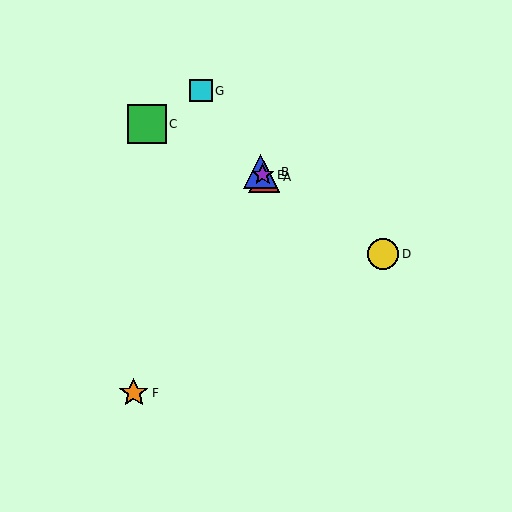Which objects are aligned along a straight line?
Objects A, B, E, G are aligned along a straight line.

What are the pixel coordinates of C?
Object C is at (147, 124).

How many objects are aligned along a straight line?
4 objects (A, B, E, G) are aligned along a straight line.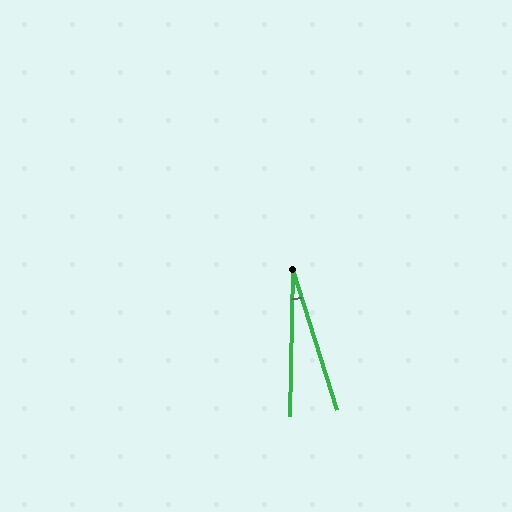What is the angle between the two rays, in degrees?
Approximately 19 degrees.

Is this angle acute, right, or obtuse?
It is acute.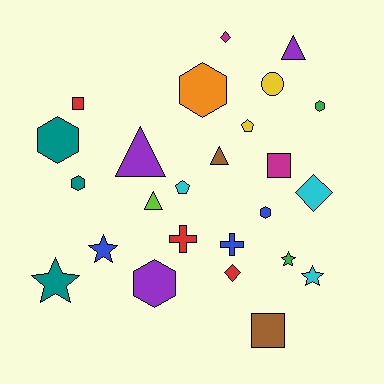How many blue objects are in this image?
There are 3 blue objects.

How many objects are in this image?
There are 25 objects.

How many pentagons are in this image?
There are 2 pentagons.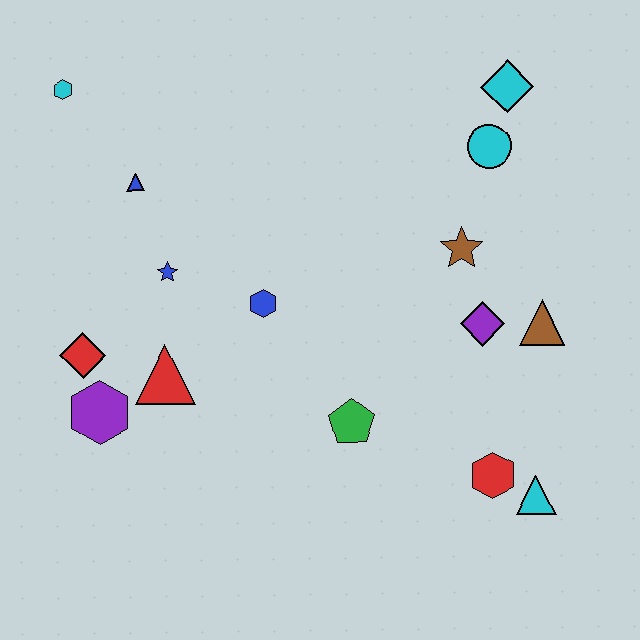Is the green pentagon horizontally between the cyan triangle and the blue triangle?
Yes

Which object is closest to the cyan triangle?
The red hexagon is closest to the cyan triangle.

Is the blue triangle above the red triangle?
Yes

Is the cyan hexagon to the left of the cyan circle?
Yes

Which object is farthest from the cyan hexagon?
The cyan triangle is farthest from the cyan hexagon.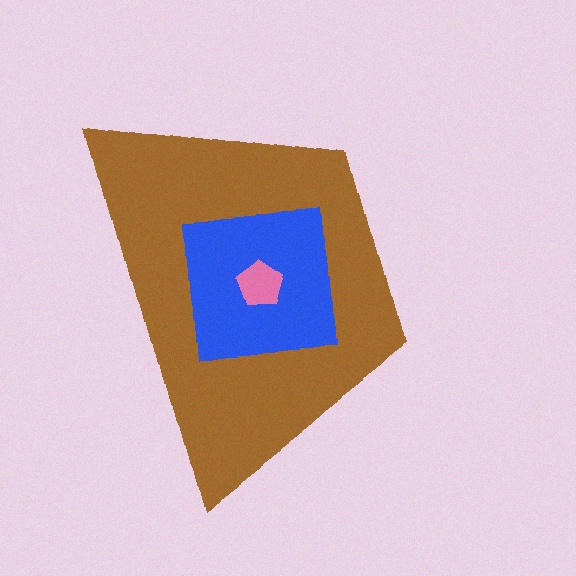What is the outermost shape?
The brown trapezoid.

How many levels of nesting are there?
3.